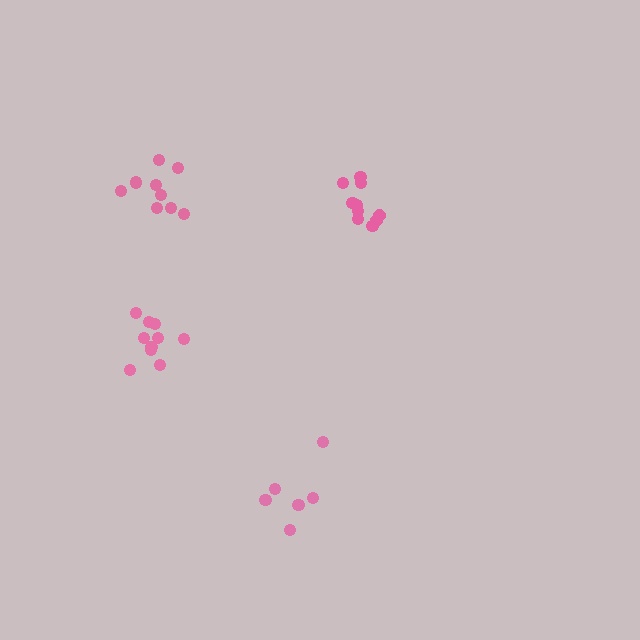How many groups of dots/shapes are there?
There are 4 groups.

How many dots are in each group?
Group 1: 10 dots, Group 2: 6 dots, Group 3: 9 dots, Group 4: 10 dots (35 total).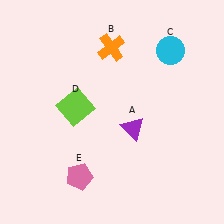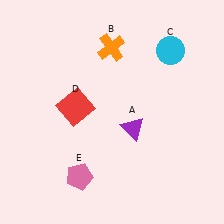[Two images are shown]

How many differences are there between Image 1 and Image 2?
There is 1 difference between the two images.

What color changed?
The square (D) changed from lime in Image 1 to red in Image 2.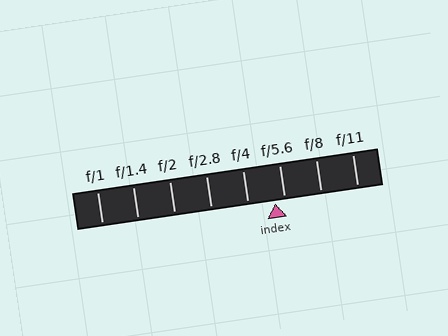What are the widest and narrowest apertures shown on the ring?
The widest aperture shown is f/1 and the narrowest is f/11.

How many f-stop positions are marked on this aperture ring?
There are 8 f-stop positions marked.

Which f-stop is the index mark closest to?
The index mark is closest to f/5.6.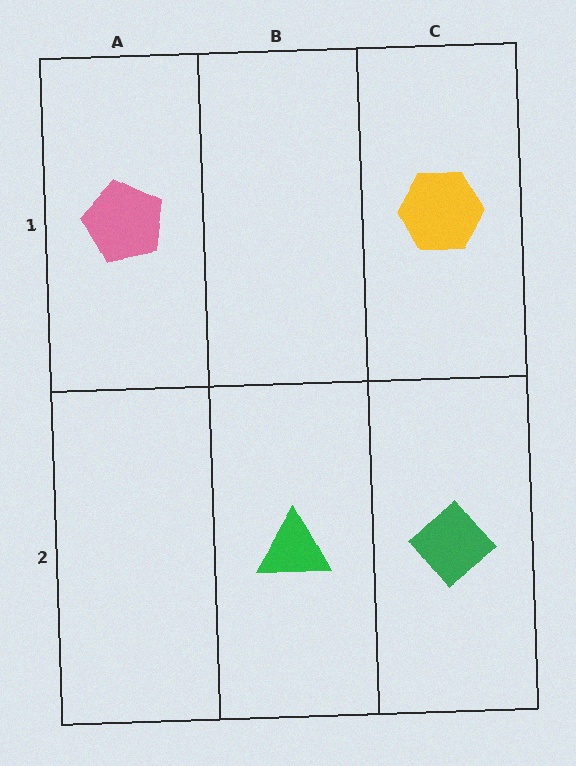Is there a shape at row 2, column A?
No, that cell is empty.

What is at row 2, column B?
A green triangle.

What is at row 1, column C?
A yellow hexagon.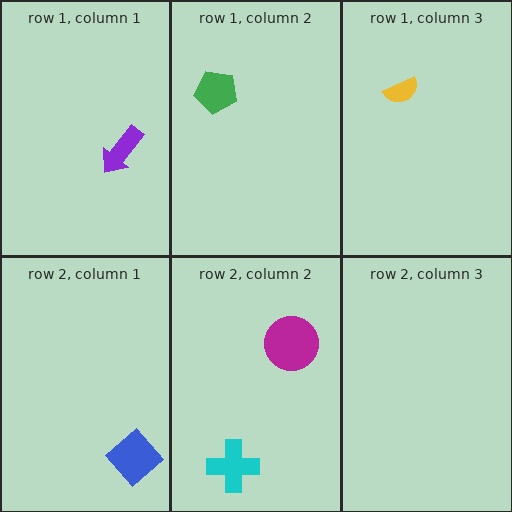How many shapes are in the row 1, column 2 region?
1.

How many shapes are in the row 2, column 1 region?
1.